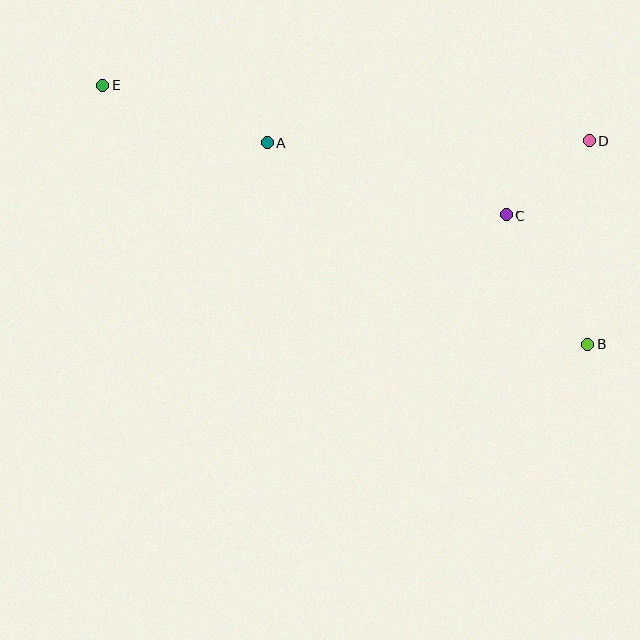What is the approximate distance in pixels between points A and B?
The distance between A and B is approximately 378 pixels.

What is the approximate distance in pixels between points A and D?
The distance between A and D is approximately 322 pixels.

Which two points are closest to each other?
Points C and D are closest to each other.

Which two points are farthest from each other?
Points B and E are farthest from each other.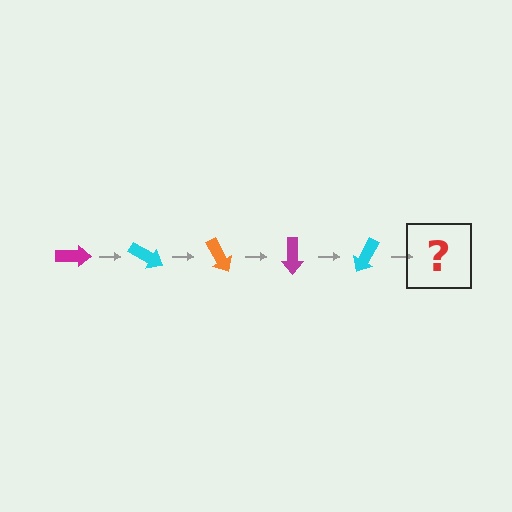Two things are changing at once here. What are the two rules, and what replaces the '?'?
The two rules are that it rotates 30 degrees each step and the color cycles through magenta, cyan, and orange. The '?' should be an orange arrow, rotated 150 degrees from the start.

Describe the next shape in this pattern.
It should be an orange arrow, rotated 150 degrees from the start.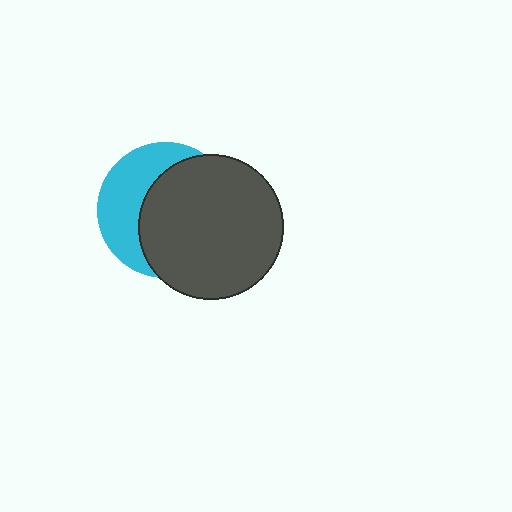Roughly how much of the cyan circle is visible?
A small part of it is visible (roughly 39%).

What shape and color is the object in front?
The object in front is a dark gray circle.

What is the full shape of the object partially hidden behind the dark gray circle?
The partially hidden object is a cyan circle.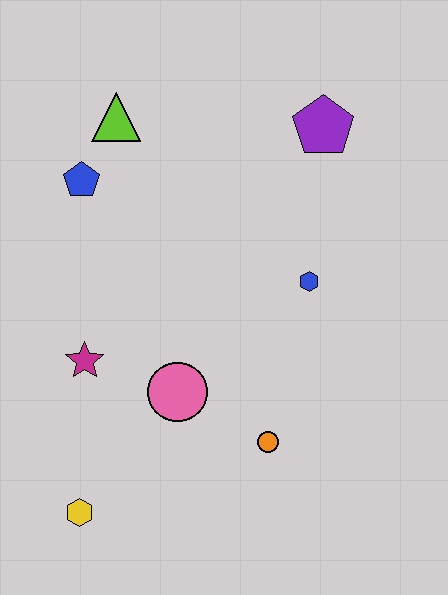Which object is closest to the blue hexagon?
The purple pentagon is closest to the blue hexagon.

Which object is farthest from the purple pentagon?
The yellow hexagon is farthest from the purple pentagon.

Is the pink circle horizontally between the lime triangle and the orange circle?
Yes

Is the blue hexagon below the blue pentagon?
Yes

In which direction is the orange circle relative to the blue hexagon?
The orange circle is below the blue hexagon.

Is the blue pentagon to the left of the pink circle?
Yes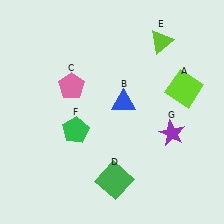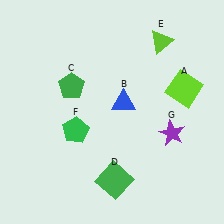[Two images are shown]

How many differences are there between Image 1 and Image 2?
There is 1 difference between the two images.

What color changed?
The pentagon (C) changed from pink in Image 1 to green in Image 2.